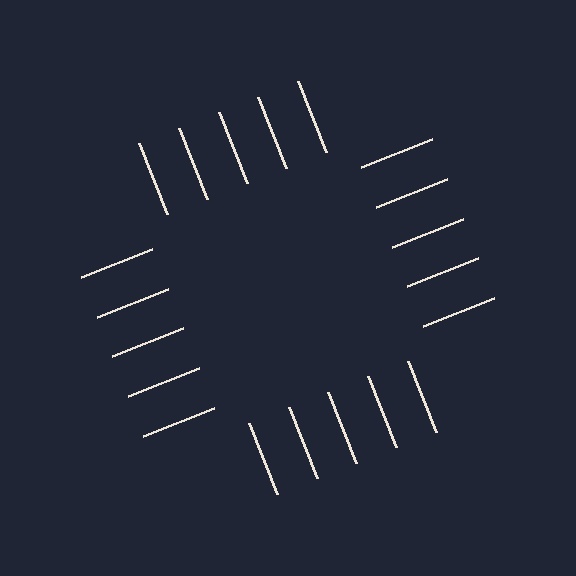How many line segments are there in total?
20 — 5 along each of the 4 edges.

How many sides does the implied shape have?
4 sides — the line-ends trace a square.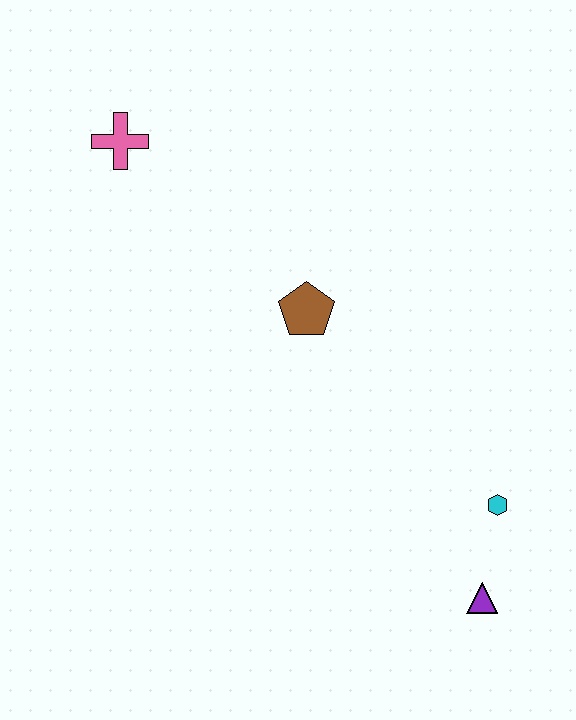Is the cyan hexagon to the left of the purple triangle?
No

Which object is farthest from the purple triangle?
The pink cross is farthest from the purple triangle.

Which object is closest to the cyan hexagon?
The purple triangle is closest to the cyan hexagon.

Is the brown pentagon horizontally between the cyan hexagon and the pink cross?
Yes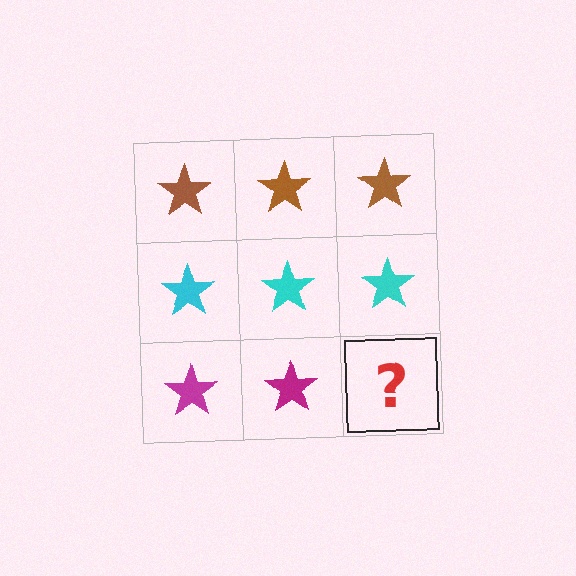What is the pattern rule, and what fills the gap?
The rule is that each row has a consistent color. The gap should be filled with a magenta star.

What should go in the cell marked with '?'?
The missing cell should contain a magenta star.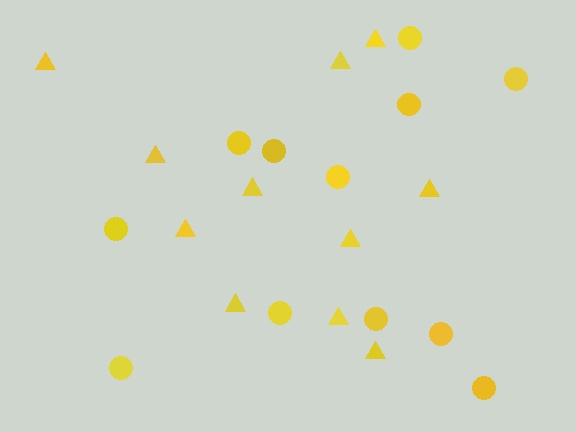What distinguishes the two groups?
There are 2 groups: one group of circles (12) and one group of triangles (11).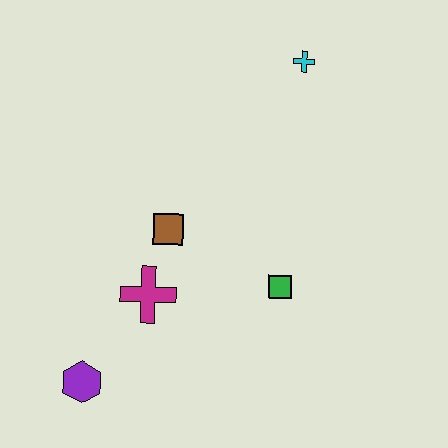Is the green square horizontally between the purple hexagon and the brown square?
No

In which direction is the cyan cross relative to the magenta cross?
The cyan cross is above the magenta cross.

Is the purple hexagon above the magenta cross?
No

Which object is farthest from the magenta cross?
The cyan cross is farthest from the magenta cross.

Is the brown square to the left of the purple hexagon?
No